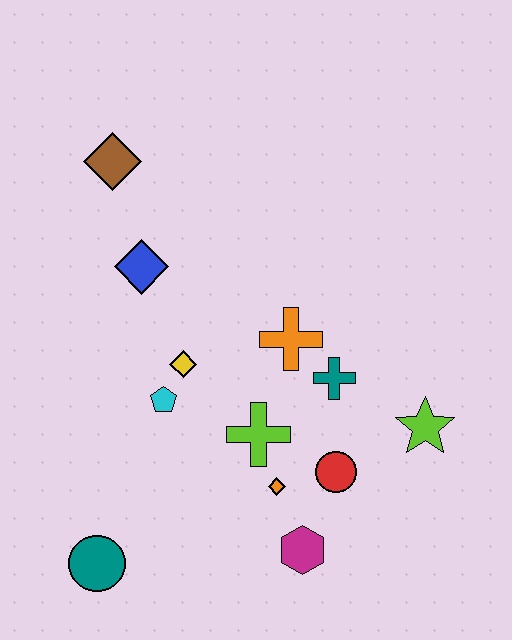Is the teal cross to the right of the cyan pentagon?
Yes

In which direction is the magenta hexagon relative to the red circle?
The magenta hexagon is below the red circle.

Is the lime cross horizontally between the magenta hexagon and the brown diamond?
Yes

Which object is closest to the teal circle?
The cyan pentagon is closest to the teal circle.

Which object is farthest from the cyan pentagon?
The lime star is farthest from the cyan pentagon.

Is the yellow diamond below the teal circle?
No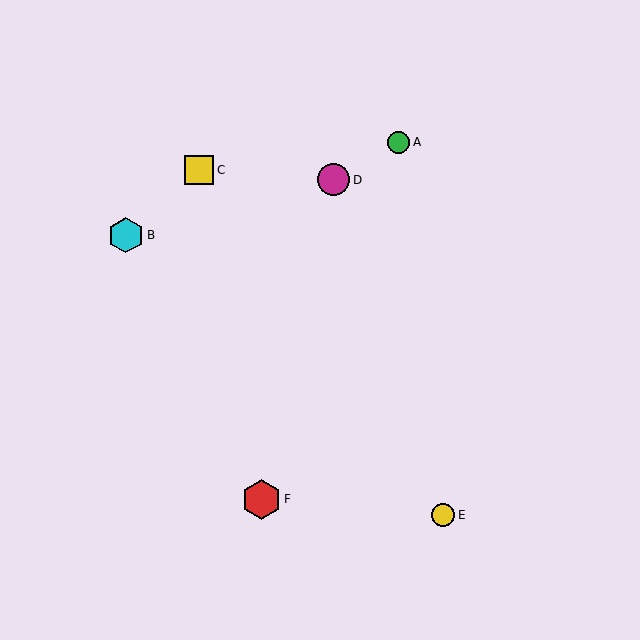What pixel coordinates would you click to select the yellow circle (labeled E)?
Click at (443, 515) to select the yellow circle E.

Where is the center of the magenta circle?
The center of the magenta circle is at (334, 180).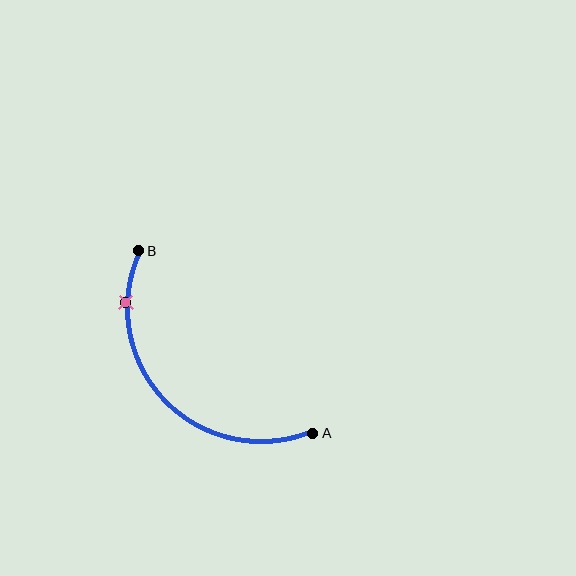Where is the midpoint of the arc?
The arc midpoint is the point on the curve farthest from the straight line joining A and B. It sits below and to the left of that line.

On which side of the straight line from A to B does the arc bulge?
The arc bulges below and to the left of the straight line connecting A and B.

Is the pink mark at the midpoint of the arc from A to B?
No. The pink mark lies on the arc but is closer to endpoint B. The arc midpoint would be at the point on the curve equidistant along the arc from both A and B.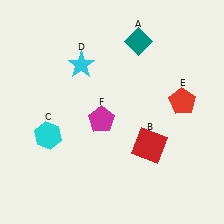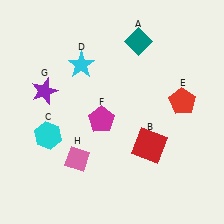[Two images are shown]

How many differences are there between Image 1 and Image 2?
There are 2 differences between the two images.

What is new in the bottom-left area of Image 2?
A pink diamond (H) was added in the bottom-left area of Image 2.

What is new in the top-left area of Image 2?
A purple star (G) was added in the top-left area of Image 2.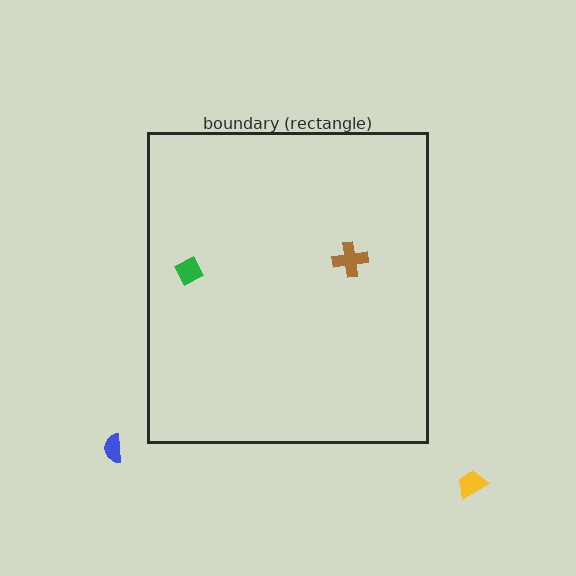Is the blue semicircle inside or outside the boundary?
Outside.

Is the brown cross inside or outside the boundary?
Inside.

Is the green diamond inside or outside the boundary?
Inside.